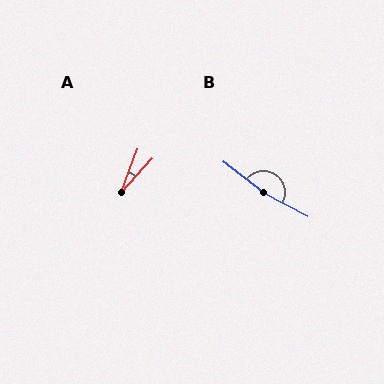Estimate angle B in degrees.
Approximately 170 degrees.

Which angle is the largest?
B, at approximately 170 degrees.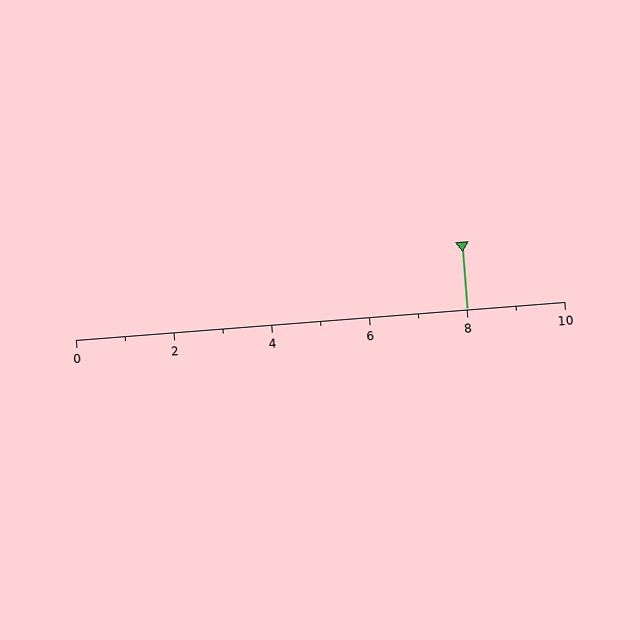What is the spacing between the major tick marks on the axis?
The major ticks are spaced 2 apart.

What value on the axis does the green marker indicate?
The marker indicates approximately 8.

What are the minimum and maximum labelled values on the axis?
The axis runs from 0 to 10.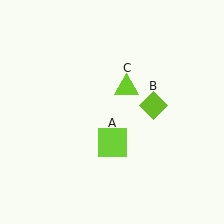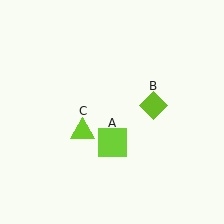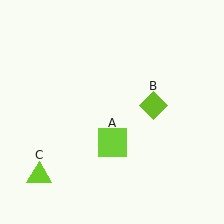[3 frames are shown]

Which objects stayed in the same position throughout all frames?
Lime square (object A) and lime diamond (object B) remained stationary.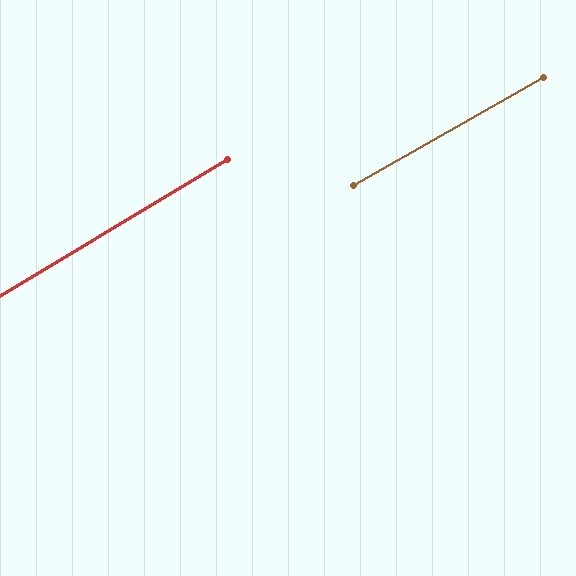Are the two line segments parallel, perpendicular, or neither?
Parallel — their directions differ by only 1.3°.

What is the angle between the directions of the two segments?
Approximately 1 degree.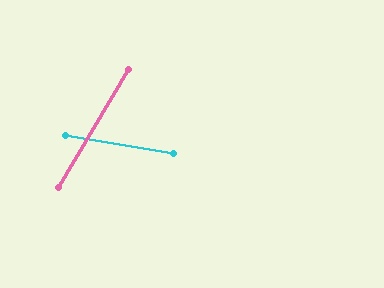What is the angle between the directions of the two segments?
Approximately 69 degrees.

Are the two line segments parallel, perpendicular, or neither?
Neither parallel nor perpendicular — they differ by about 69°.